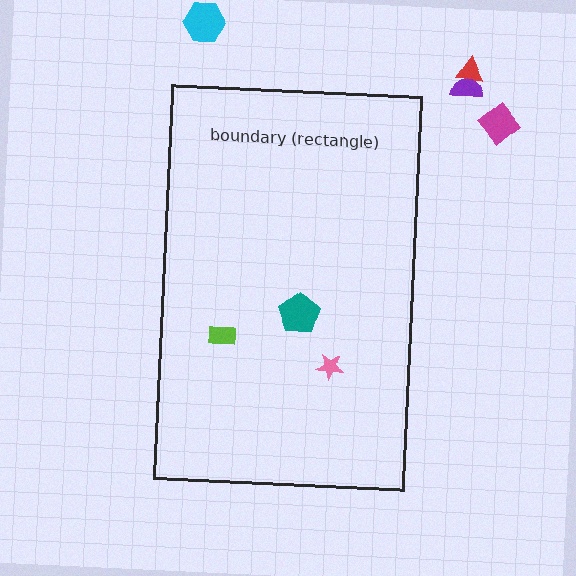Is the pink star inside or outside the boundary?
Inside.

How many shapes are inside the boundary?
3 inside, 4 outside.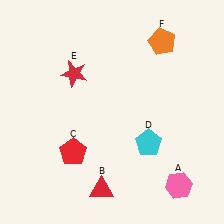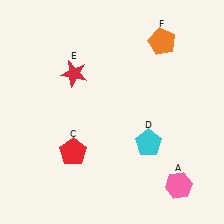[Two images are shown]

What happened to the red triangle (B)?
The red triangle (B) was removed in Image 2. It was in the bottom-left area of Image 1.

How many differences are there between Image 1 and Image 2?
There is 1 difference between the two images.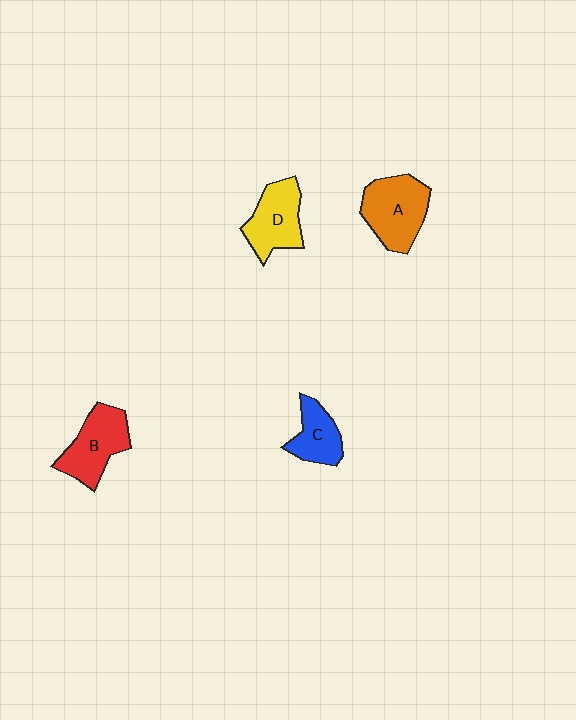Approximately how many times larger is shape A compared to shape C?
Approximately 1.6 times.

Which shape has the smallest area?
Shape C (blue).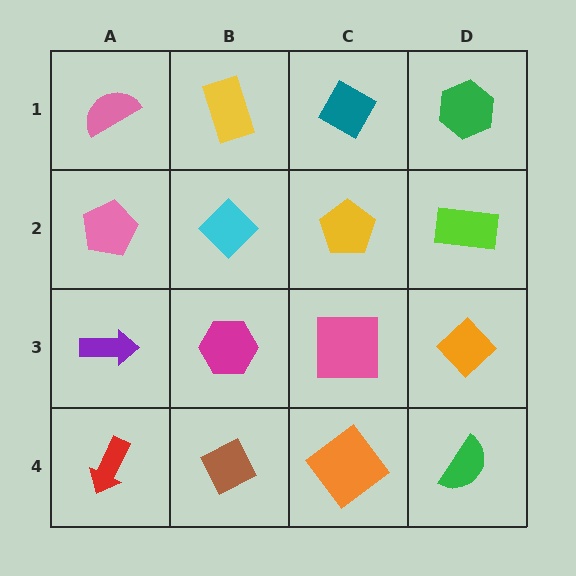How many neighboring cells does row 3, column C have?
4.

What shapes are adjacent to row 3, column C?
A yellow pentagon (row 2, column C), an orange diamond (row 4, column C), a magenta hexagon (row 3, column B), an orange diamond (row 3, column D).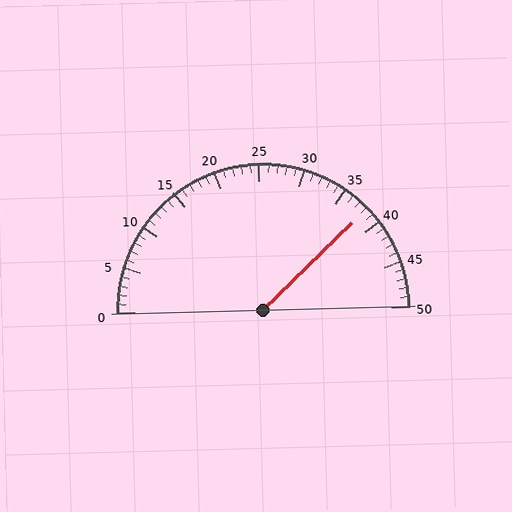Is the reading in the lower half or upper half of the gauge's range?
The reading is in the upper half of the range (0 to 50).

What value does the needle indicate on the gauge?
The needle indicates approximately 38.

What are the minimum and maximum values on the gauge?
The gauge ranges from 0 to 50.